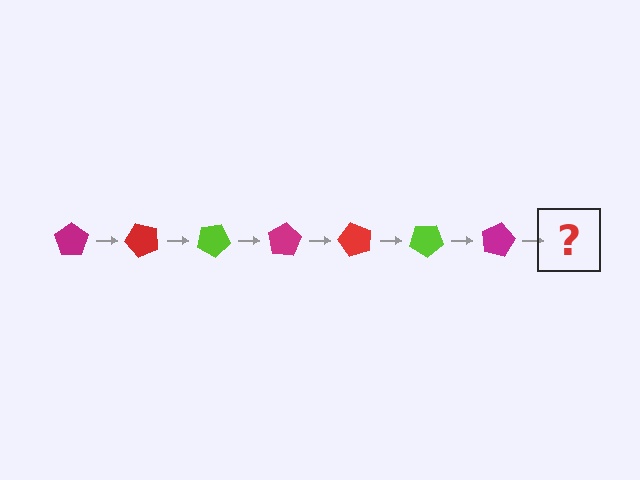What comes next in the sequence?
The next element should be a red pentagon, rotated 350 degrees from the start.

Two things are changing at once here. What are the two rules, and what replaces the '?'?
The two rules are that it rotates 50 degrees each step and the color cycles through magenta, red, and lime. The '?' should be a red pentagon, rotated 350 degrees from the start.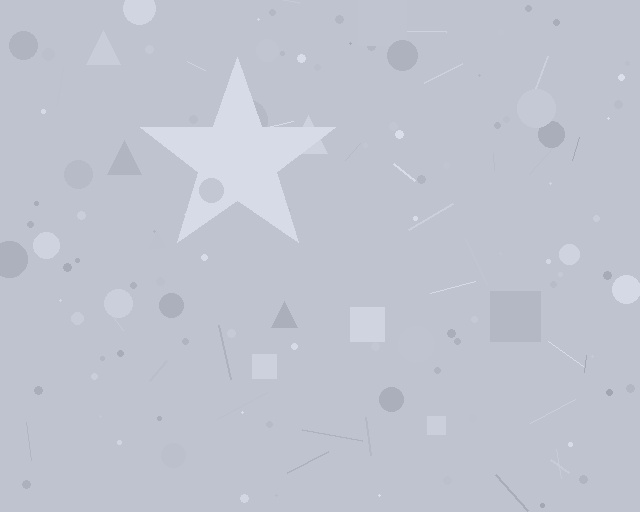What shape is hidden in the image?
A star is hidden in the image.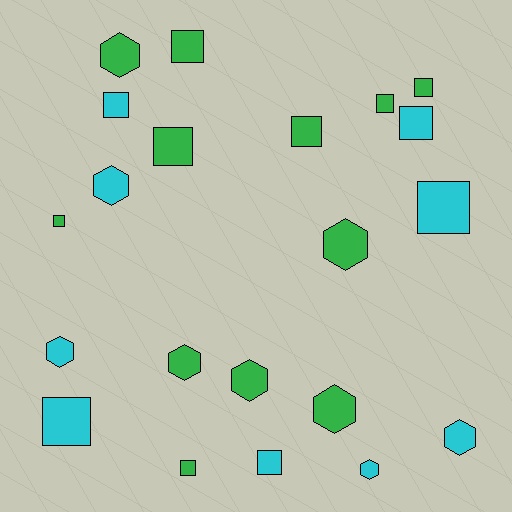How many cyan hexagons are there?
There are 4 cyan hexagons.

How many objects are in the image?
There are 21 objects.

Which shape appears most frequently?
Square, with 12 objects.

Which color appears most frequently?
Green, with 12 objects.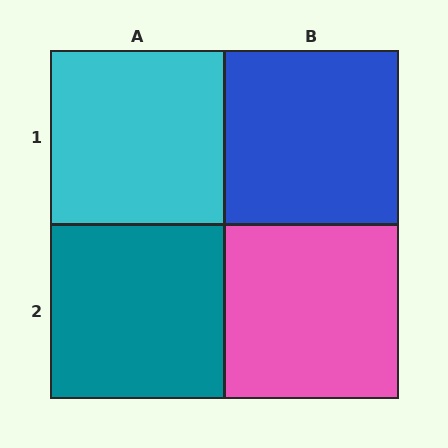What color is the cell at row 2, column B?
Pink.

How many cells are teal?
1 cell is teal.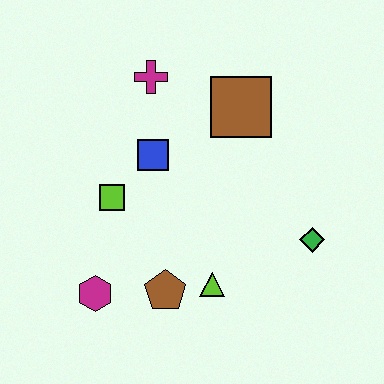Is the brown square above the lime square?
Yes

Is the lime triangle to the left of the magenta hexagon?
No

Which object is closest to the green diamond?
The lime triangle is closest to the green diamond.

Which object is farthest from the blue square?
The green diamond is farthest from the blue square.